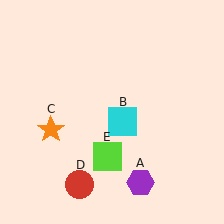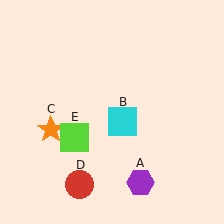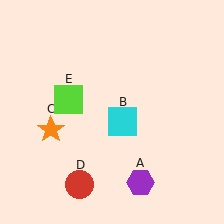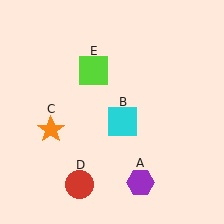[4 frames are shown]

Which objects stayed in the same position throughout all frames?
Purple hexagon (object A) and cyan square (object B) and orange star (object C) and red circle (object D) remained stationary.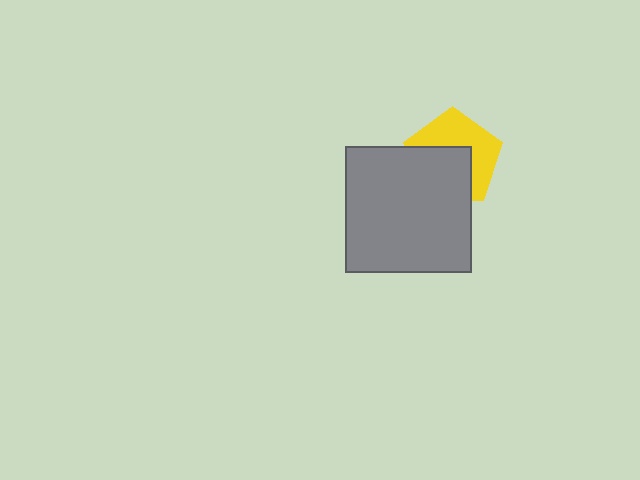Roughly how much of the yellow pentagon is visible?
About half of it is visible (roughly 50%).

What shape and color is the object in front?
The object in front is a gray square.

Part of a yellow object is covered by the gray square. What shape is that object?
It is a pentagon.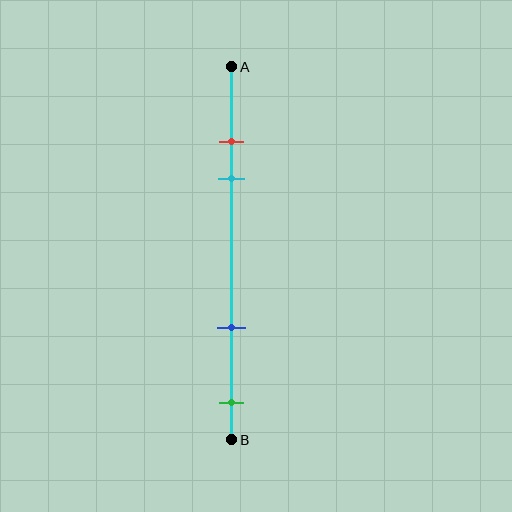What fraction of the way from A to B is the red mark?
The red mark is approximately 20% (0.2) of the way from A to B.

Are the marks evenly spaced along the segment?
No, the marks are not evenly spaced.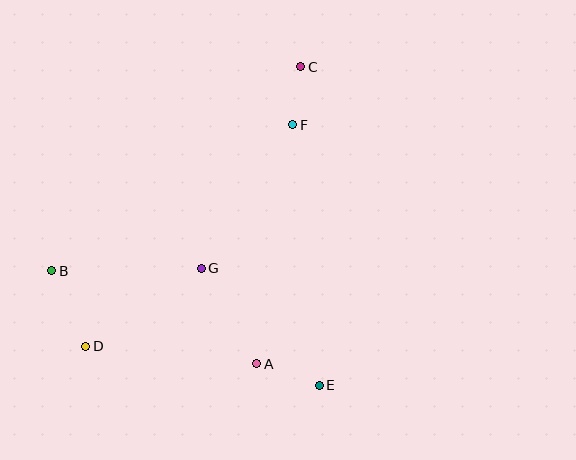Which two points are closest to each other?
Points C and F are closest to each other.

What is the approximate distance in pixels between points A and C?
The distance between A and C is approximately 300 pixels.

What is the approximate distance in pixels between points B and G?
The distance between B and G is approximately 149 pixels.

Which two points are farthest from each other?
Points C and D are farthest from each other.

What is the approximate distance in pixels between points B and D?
The distance between B and D is approximately 83 pixels.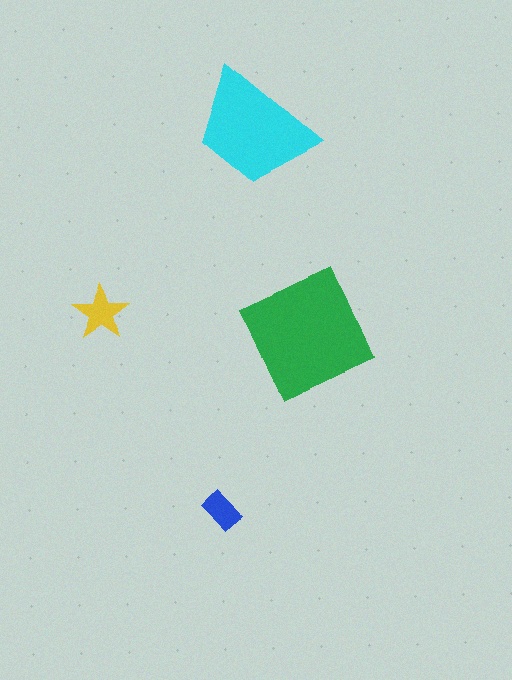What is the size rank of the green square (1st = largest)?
1st.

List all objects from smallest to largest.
The blue rectangle, the yellow star, the cyan trapezoid, the green square.